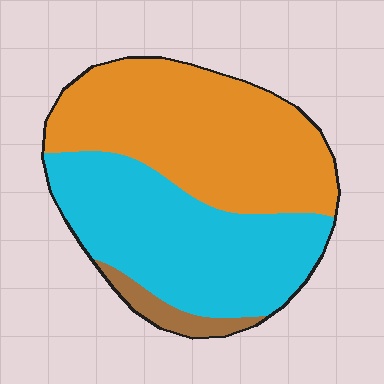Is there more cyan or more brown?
Cyan.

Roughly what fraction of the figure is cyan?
Cyan covers 45% of the figure.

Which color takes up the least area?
Brown, at roughly 5%.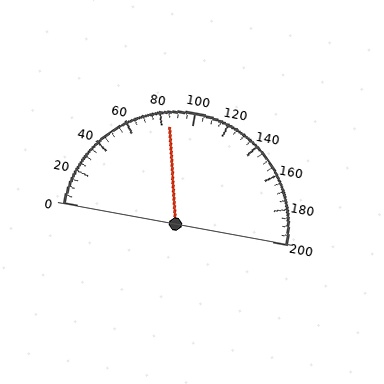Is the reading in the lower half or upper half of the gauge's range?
The reading is in the lower half of the range (0 to 200).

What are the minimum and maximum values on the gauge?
The gauge ranges from 0 to 200.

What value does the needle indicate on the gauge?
The needle indicates approximately 85.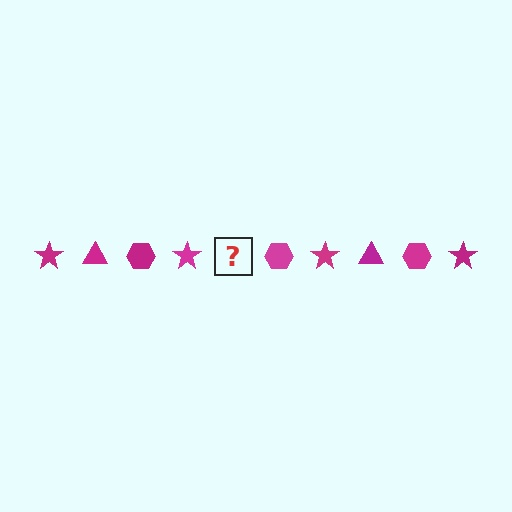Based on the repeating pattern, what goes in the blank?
The blank should be a magenta triangle.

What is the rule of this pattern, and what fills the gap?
The rule is that the pattern cycles through star, triangle, hexagon shapes in magenta. The gap should be filled with a magenta triangle.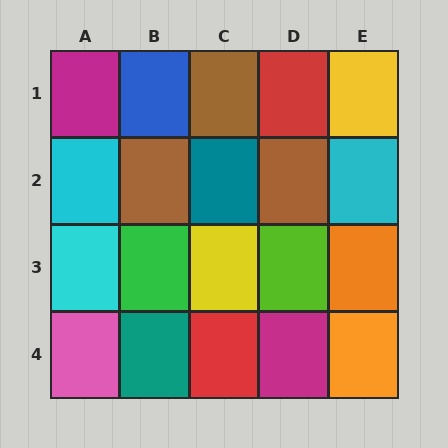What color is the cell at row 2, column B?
Brown.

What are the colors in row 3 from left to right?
Cyan, green, yellow, lime, orange.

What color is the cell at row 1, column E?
Yellow.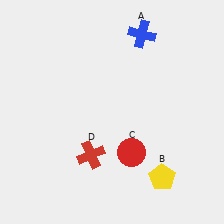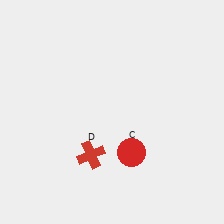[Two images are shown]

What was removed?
The blue cross (A), the yellow pentagon (B) were removed in Image 2.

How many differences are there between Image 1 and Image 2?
There are 2 differences between the two images.